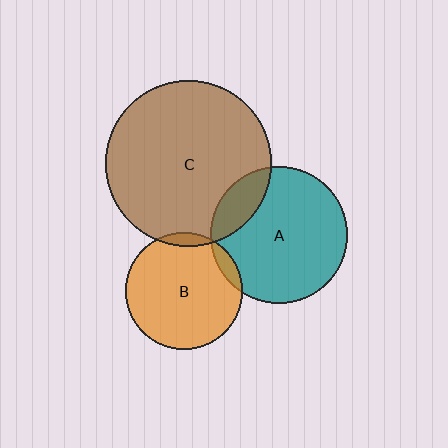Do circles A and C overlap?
Yes.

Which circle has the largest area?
Circle C (brown).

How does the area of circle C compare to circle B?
Approximately 2.0 times.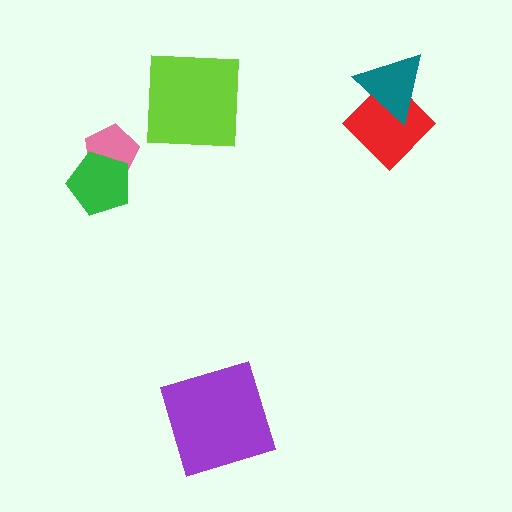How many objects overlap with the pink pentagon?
1 object overlaps with the pink pentagon.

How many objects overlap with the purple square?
0 objects overlap with the purple square.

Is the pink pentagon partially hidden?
Yes, it is partially covered by another shape.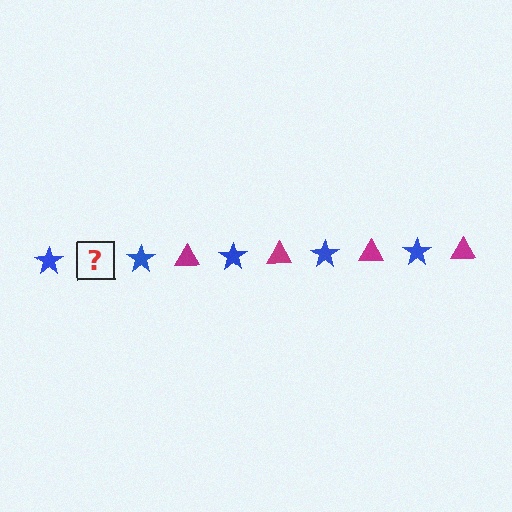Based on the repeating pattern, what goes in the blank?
The blank should be a magenta triangle.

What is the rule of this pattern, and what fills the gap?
The rule is that the pattern alternates between blue star and magenta triangle. The gap should be filled with a magenta triangle.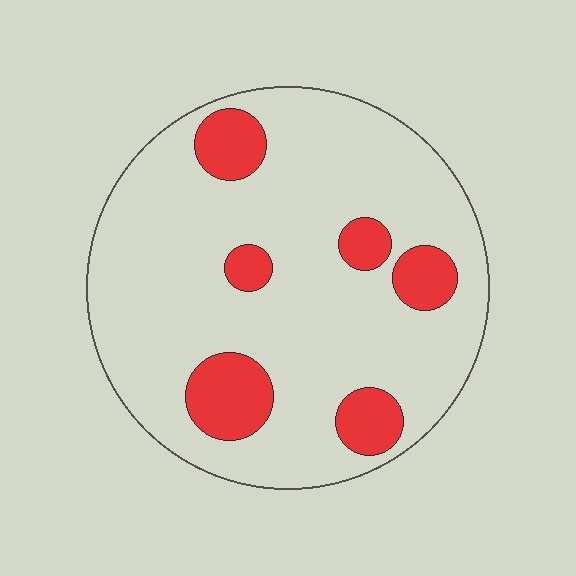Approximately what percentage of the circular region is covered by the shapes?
Approximately 15%.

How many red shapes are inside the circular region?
6.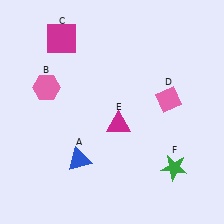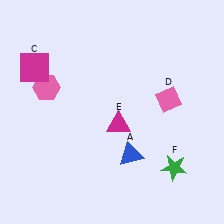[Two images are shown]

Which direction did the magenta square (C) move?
The magenta square (C) moved down.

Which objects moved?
The objects that moved are: the blue triangle (A), the magenta square (C).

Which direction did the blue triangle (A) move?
The blue triangle (A) moved right.